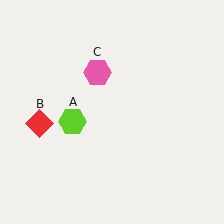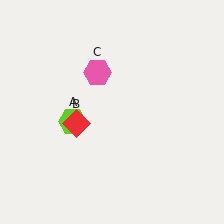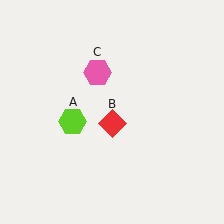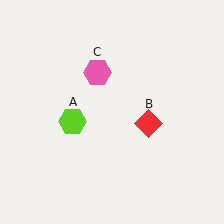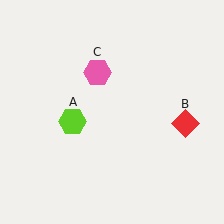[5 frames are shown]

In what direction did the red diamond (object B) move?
The red diamond (object B) moved right.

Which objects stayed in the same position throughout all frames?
Lime hexagon (object A) and pink hexagon (object C) remained stationary.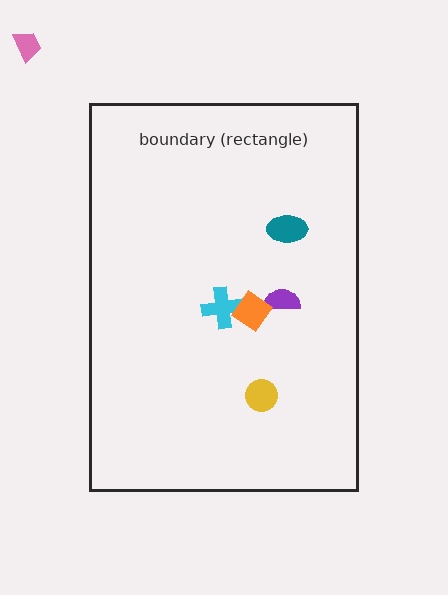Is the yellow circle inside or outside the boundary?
Inside.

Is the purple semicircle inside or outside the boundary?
Inside.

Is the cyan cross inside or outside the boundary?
Inside.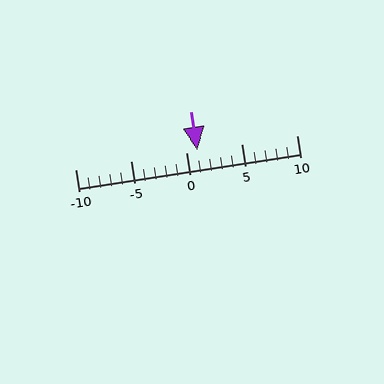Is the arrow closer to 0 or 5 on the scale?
The arrow is closer to 0.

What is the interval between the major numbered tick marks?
The major tick marks are spaced 5 units apart.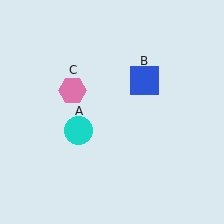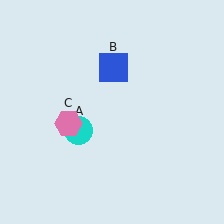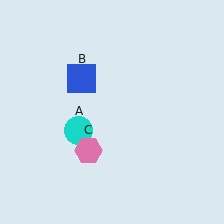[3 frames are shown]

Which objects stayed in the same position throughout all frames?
Cyan circle (object A) remained stationary.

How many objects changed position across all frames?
2 objects changed position: blue square (object B), pink hexagon (object C).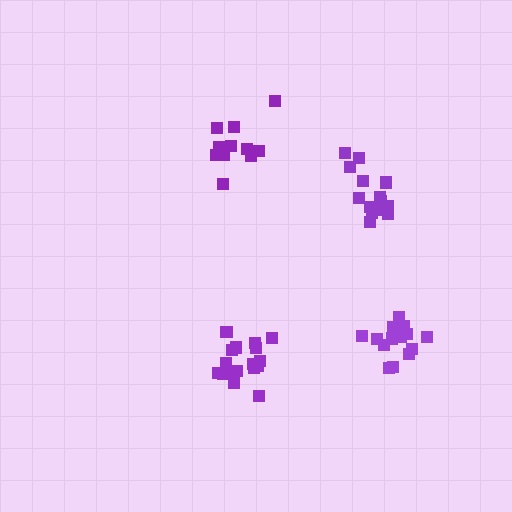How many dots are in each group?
Group 1: 15 dots, Group 2: 15 dots, Group 3: 12 dots, Group 4: 17 dots (59 total).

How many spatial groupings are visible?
There are 4 spatial groupings.